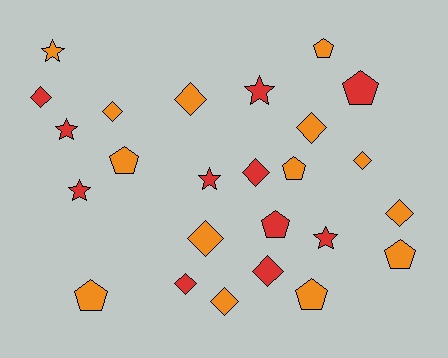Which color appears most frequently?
Orange, with 14 objects.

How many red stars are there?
There are 5 red stars.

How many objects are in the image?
There are 25 objects.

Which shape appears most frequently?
Diamond, with 11 objects.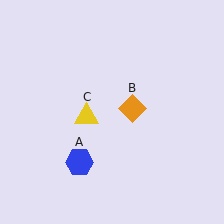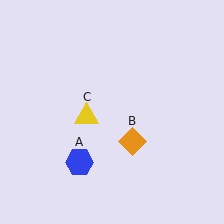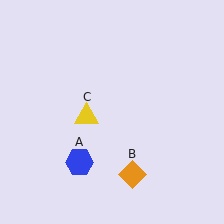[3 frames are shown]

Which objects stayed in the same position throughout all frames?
Blue hexagon (object A) and yellow triangle (object C) remained stationary.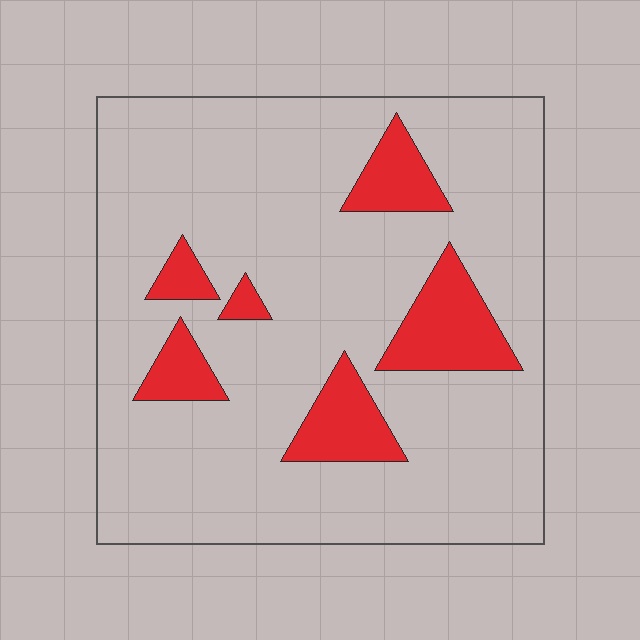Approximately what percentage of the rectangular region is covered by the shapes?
Approximately 15%.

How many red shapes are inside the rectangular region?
6.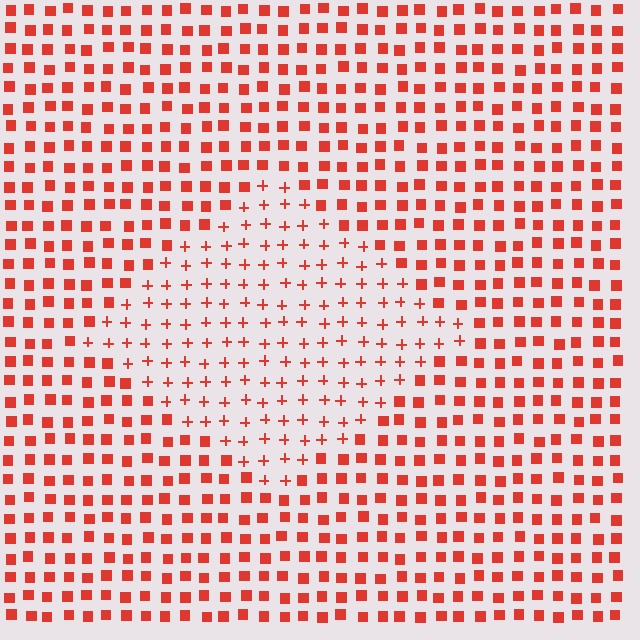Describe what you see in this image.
The image is filled with small red elements arranged in a uniform grid. A diamond-shaped region contains plus signs, while the surrounding area contains squares. The boundary is defined purely by the change in element shape.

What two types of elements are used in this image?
The image uses plus signs inside the diamond region and squares outside it.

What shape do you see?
I see a diamond.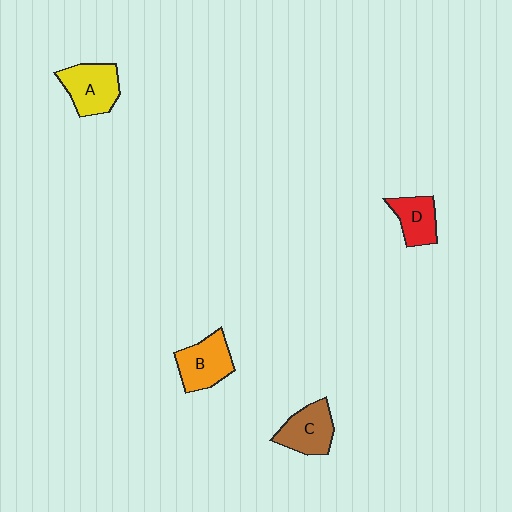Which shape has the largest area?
Shape A (yellow).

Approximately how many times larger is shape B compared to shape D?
Approximately 1.3 times.